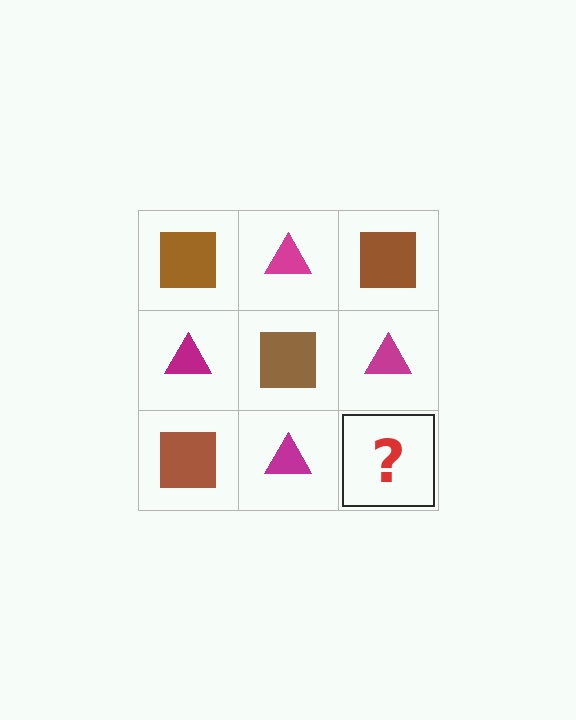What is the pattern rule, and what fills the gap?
The rule is that it alternates brown square and magenta triangle in a checkerboard pattern. The gap should be filled with a brown square.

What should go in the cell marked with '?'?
The missing cell should contain a brown square.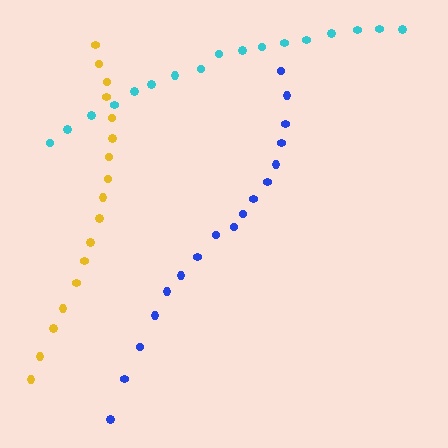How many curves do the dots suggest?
There are 3 distinct paths.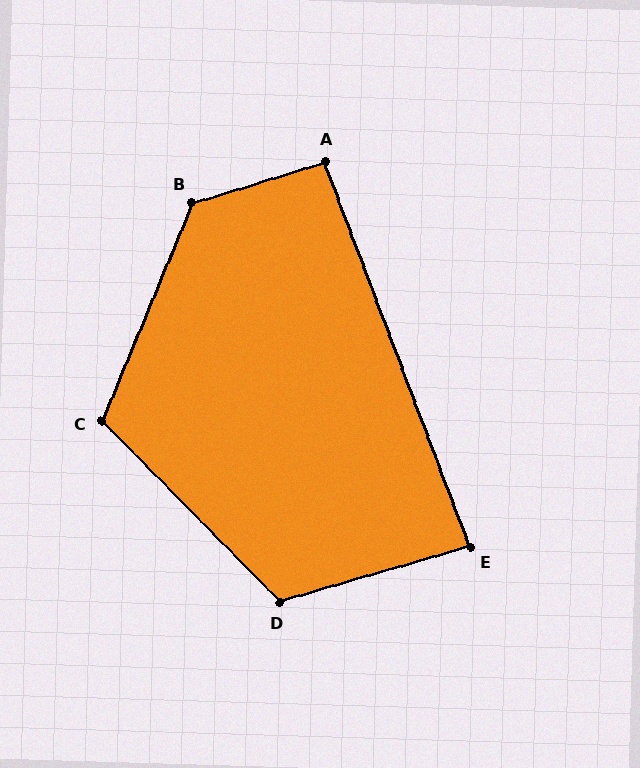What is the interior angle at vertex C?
Approximately 113 degrees (obtuse).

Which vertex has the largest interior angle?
B, at approximately 130 degrees.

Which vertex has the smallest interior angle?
E, at approximately 85 degrees.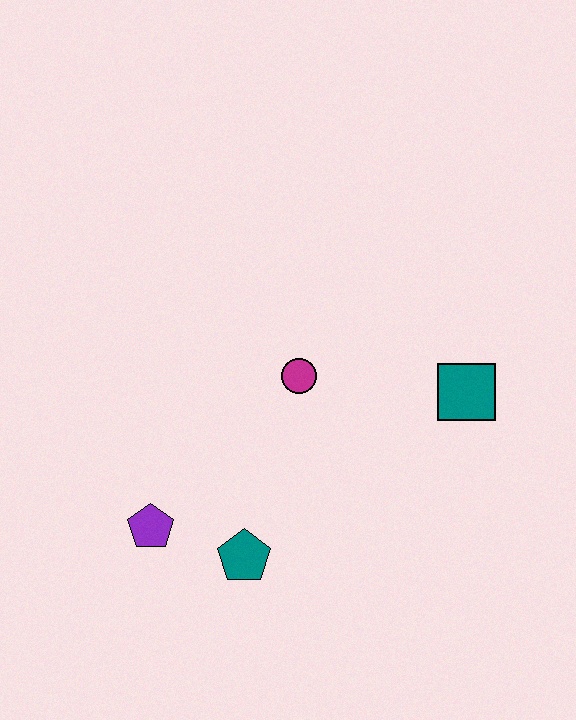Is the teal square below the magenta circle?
Yes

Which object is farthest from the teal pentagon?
The teal square is farthest from the teal pentagon.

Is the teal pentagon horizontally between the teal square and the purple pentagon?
Yes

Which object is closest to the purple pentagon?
The teal pentagon is closest to the purple pentagon.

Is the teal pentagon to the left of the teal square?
Yes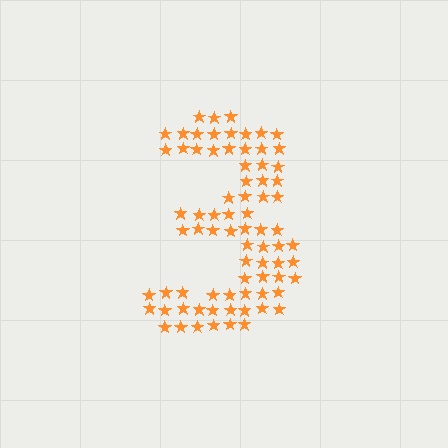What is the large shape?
The large shape is the digit 3.